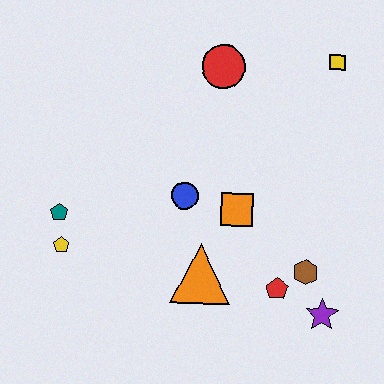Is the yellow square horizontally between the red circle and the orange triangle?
No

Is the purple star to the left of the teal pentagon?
No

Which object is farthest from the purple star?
The teal pentagon is farthest from the purple star.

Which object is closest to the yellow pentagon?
The teal pentagon is closest to the yellow pentagon.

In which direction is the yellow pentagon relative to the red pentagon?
The yellow pentagon is to the left of the red pentagon.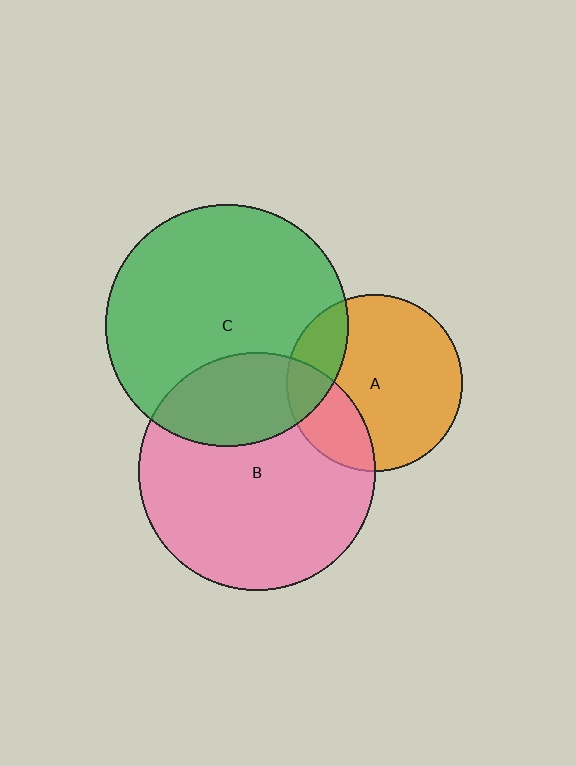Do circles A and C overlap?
Yes.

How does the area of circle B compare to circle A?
Approximately 1.8 times.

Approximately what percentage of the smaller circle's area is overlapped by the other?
Approximately 20%.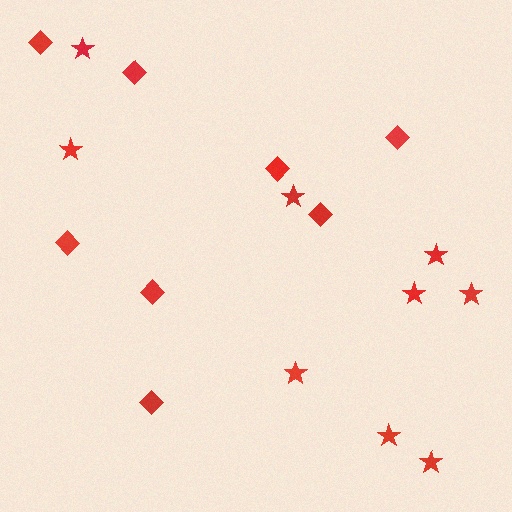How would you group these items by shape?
There are 2 groups: one group of stars (9) and one group of diamonds (8).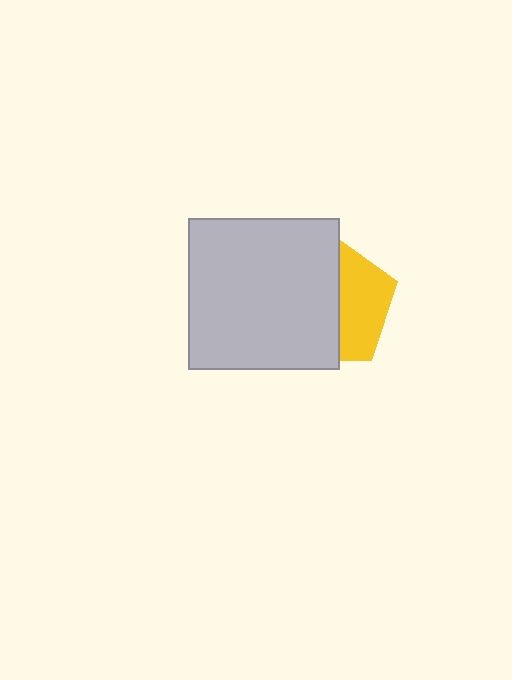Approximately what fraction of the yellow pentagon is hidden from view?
Roughly 60% of the yellow pentagon is hidden behind the light gray square.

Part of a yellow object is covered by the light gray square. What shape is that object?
It is a pentagon.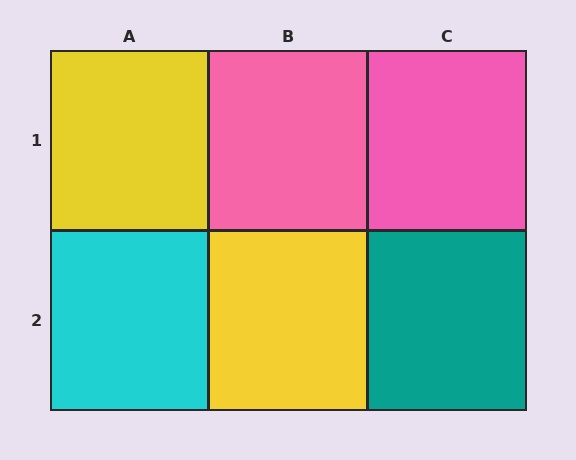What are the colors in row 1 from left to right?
Yellow, pink, pink.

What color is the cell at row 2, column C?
Teal.